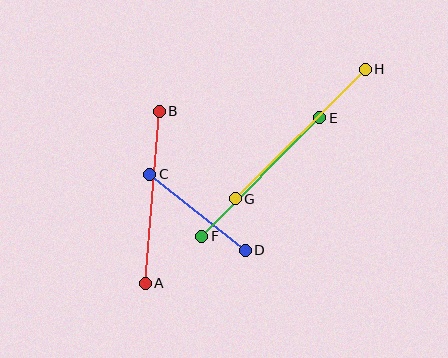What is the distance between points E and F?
The distance is approximately 167 pixels.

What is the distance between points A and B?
The distance is approximately 173 pixels.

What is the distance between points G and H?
The distance is approximately 184 pixels.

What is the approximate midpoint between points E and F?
The midpoint is at approximately (261, 177) pixels.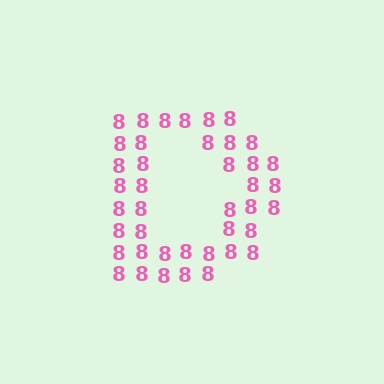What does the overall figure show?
The overall figure shows the letter D.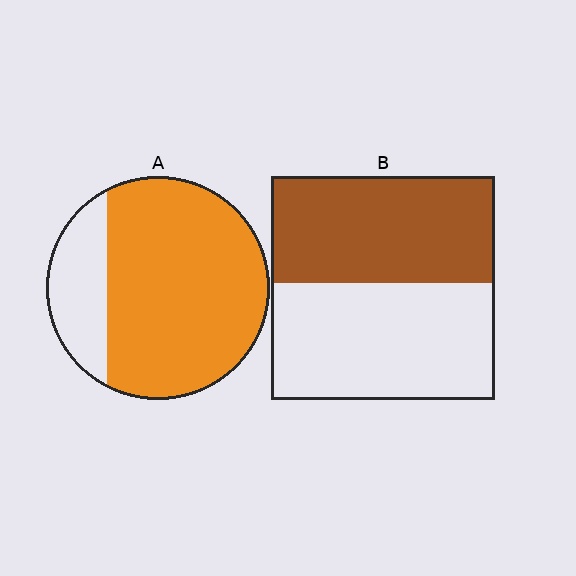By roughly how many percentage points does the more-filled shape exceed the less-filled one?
By roughly 30 percentage points (A over B).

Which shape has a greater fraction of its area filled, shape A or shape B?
Shape A.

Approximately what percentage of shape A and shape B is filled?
A is approximately 80% and B is approximately 50%.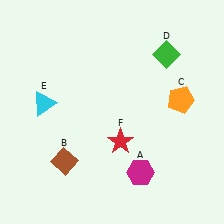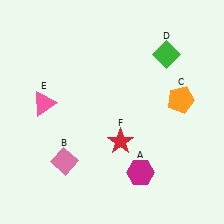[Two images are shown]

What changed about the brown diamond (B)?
In Image 1, B is brown. In Image 2, it changed to pink.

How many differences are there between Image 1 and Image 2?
There are 2 differences between the two images.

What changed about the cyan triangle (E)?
In Image 1, E is cyan. In Image 2, it changed to pink.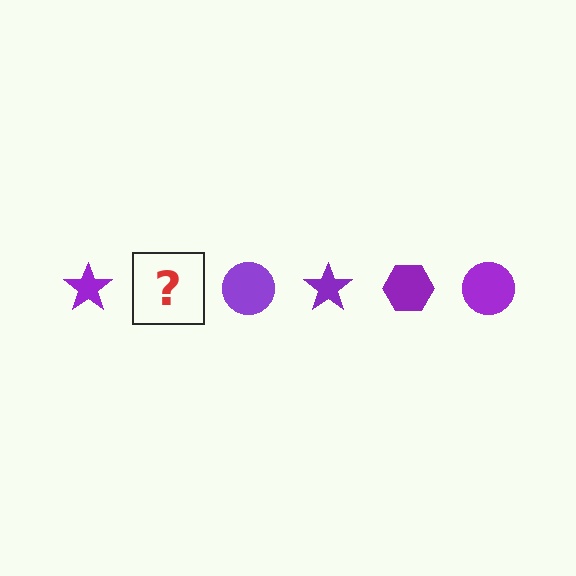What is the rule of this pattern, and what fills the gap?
The rule is that the pattern cycles through star, hexagon, circle shapes in purple. The gap should be filled with a purple hexagon.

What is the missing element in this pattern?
The missing element is a purple hexagon.